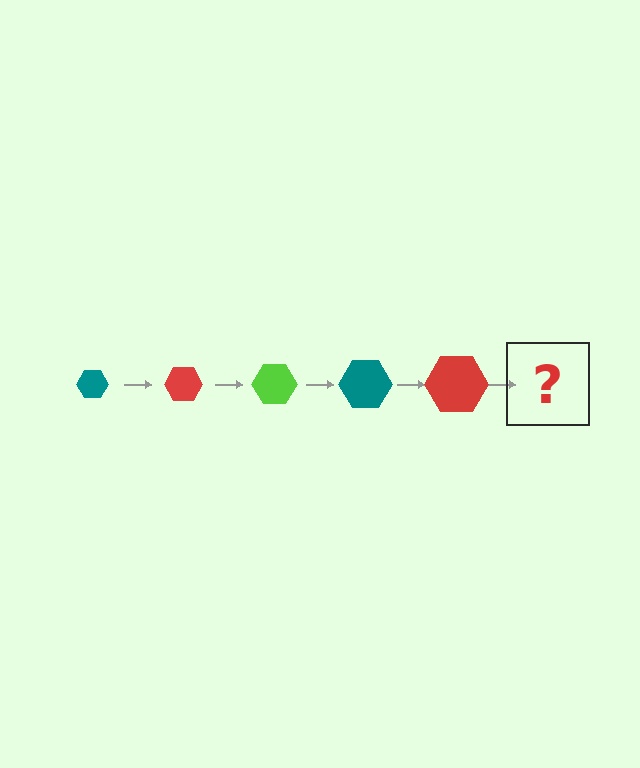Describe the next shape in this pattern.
It should be a lime hexagon, larger than the previous one.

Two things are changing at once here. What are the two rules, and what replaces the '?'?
The two rules are that the hexagon grows larger each step and the color cycles through teal, red, and lime. The '?' should be a lime hexagon, larger than the previous one.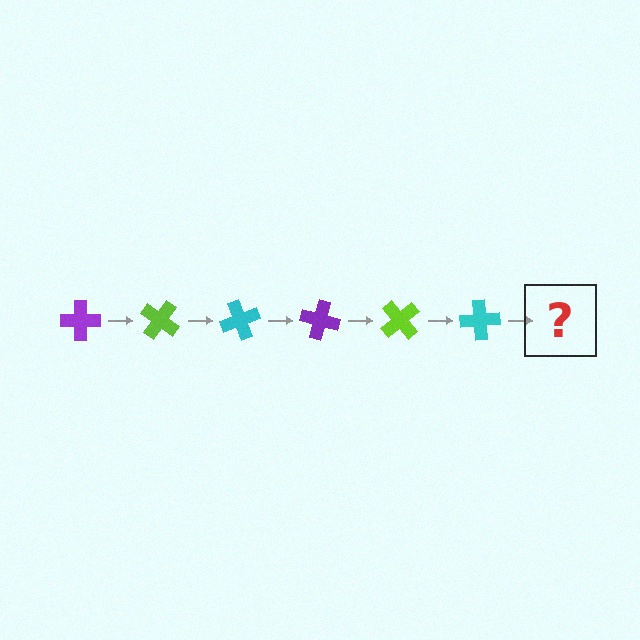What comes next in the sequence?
The next element should be a purple cross, rotated 210 degrees from the start.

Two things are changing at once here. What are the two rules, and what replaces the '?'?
The two rules are that it rotates 35 degrees each step and the color cycles through purple, lime, and cyan. The '?' should be a purple cross, rotated 210 degrees from the start.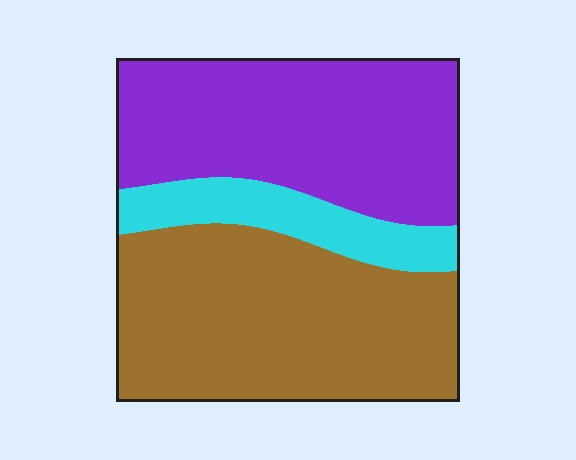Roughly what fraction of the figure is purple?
Purple covers about 40% of the figure.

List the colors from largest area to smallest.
From largest to smallest: brown, purple, cyan.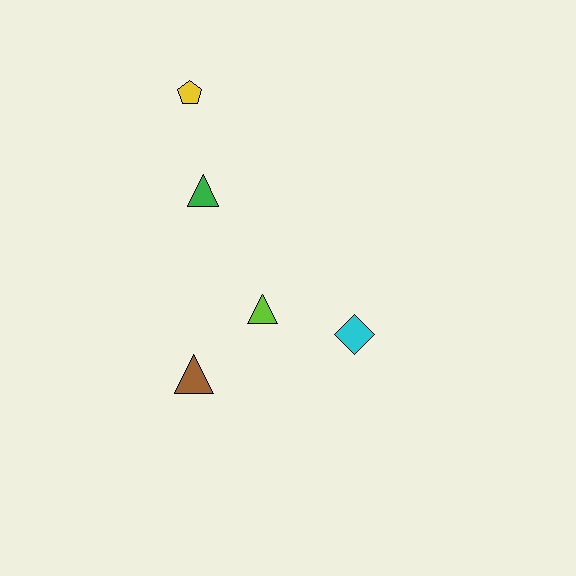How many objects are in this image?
There are 5 objects.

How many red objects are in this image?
There are no red objects.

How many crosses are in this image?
There are no crosses.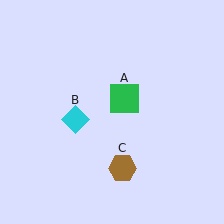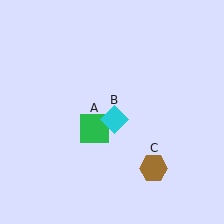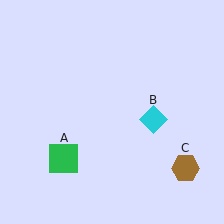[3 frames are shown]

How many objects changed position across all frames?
3 objects changed position: green square (object A), cyan diamond (object B), brown hexagon (object C).